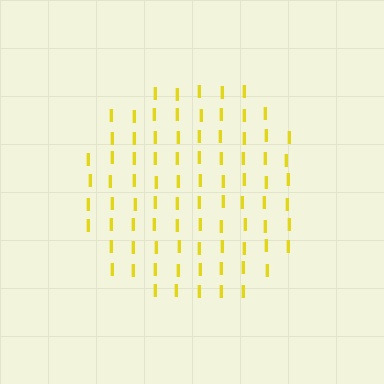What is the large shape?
The large shape is a circle.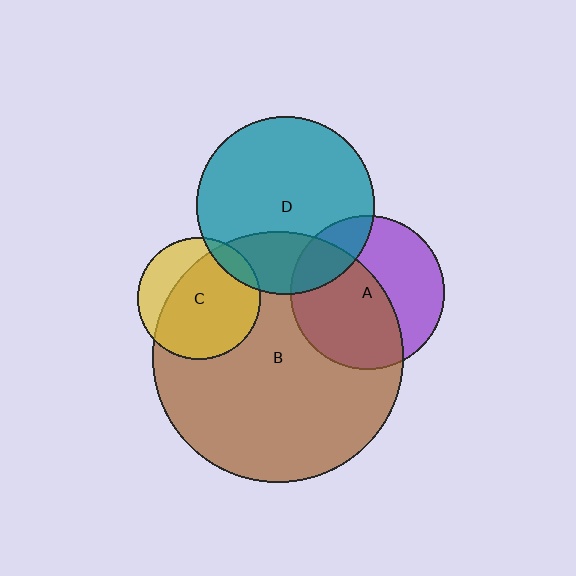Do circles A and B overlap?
Yes.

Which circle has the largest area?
Circle B (brown).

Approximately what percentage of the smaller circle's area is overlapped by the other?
Approximately 55%.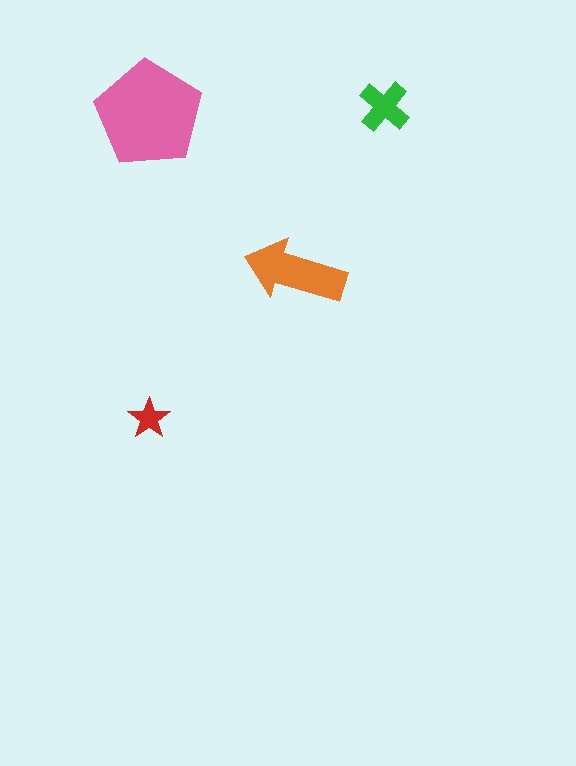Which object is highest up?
The green cross is topmost.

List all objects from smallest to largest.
The red star, the green cross, the orange arrow, the pink pentagon.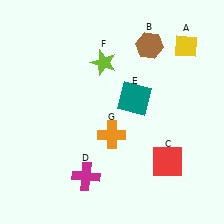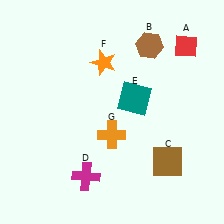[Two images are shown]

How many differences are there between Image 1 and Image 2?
There are 3 differences between the two images.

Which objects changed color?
A changed from yellow to red. C changed from red to brown. F changed from lime to orange.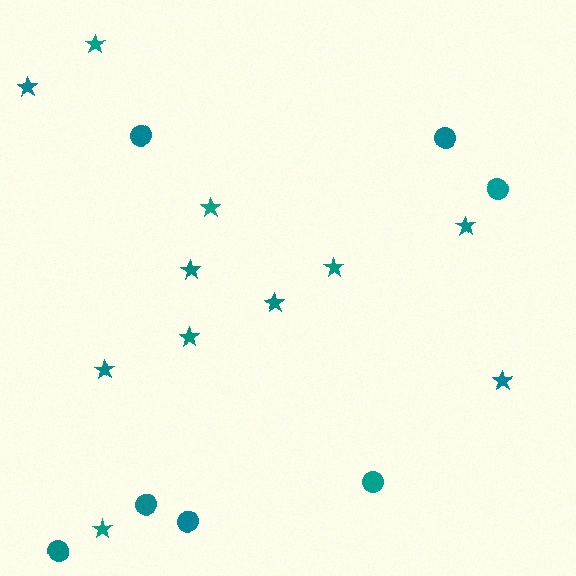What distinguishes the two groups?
There are 2 groups: one group of stars (11) and one group of circles (7).